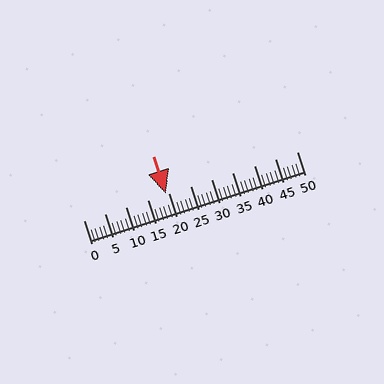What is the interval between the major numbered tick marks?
The major tick marks are spaced 5 units apart.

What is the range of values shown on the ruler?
The ruler shows values from 0 to 50.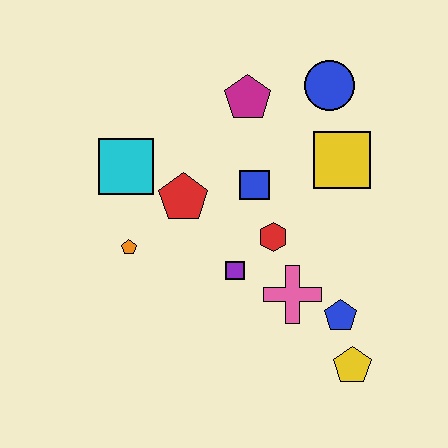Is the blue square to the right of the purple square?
Yes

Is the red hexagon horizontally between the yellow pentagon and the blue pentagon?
No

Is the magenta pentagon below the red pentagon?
No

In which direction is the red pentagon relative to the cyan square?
The red pentagon is to the right of the cyan square.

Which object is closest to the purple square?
The red hexagon is closest to the purple square.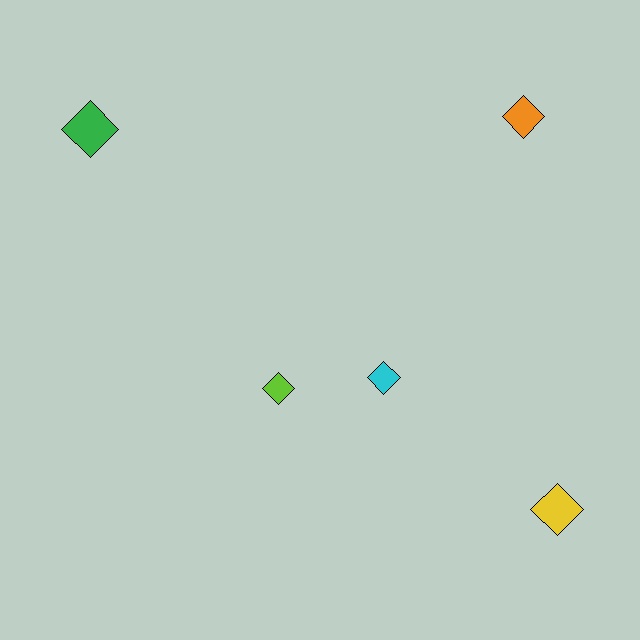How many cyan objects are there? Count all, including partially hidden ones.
There is 1 cyan object.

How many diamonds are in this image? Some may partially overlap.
There are 5 diamonds.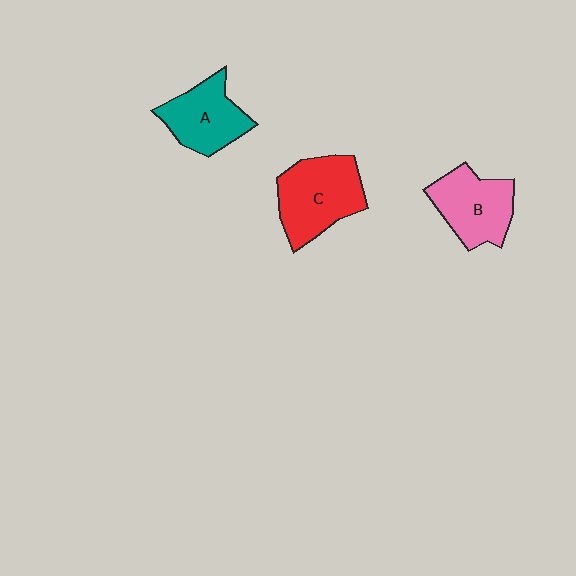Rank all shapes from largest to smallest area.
From largest to smallest: C (red), B (pink), A (teal).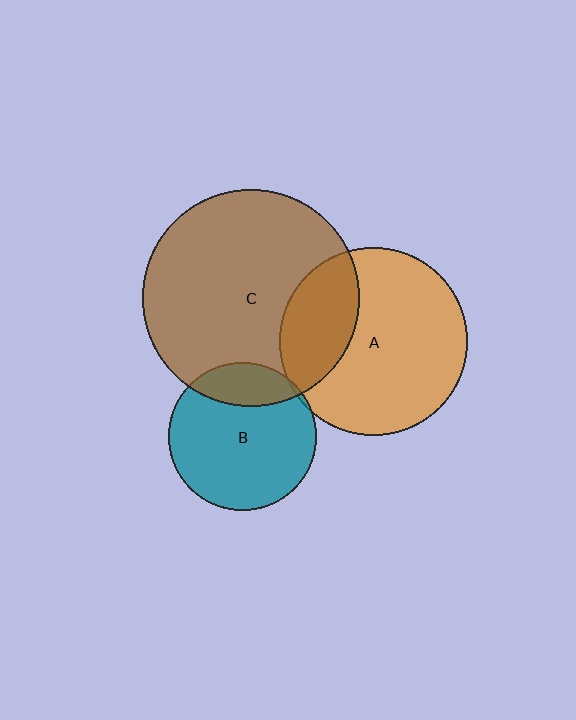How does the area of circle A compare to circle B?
Approximately 1.6 times.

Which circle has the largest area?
Circle C (brown).